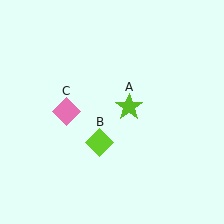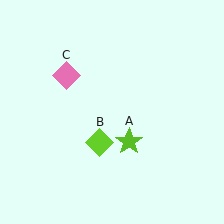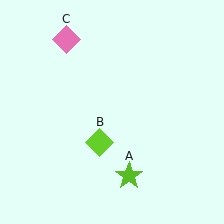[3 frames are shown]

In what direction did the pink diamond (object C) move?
The pink diamond (object C) moved up.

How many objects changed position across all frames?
2 objects changed position: lime star (object A), pink diamond (object C).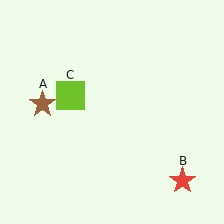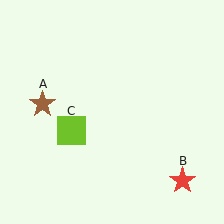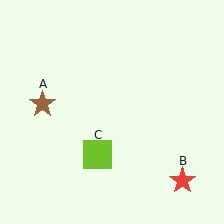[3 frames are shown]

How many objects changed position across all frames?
1 object changed position: lime square (object C).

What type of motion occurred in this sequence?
The lime square (object C) rotated counterclockwise around the center of the scene.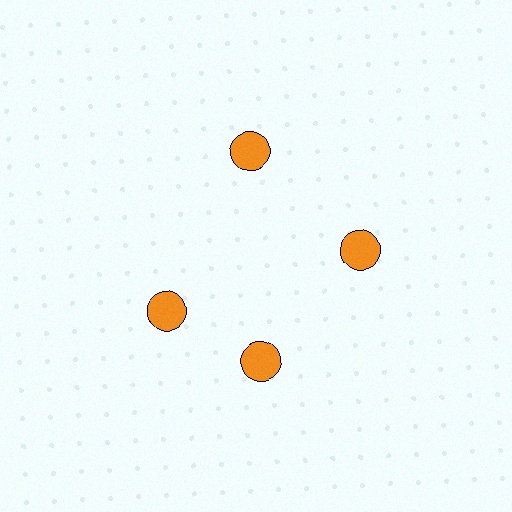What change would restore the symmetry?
The symmetry would be restored by rotating it back into even spacing with its neighbors so that all 4 circles sit at equal angles and equal distance from the center.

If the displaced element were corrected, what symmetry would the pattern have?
It would have 4-fold rotational symmetry — the pattern would map onto itself every 90 degrees.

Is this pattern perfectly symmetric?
No. The 4 orange circles are arranged in a ring, but one element near the 9 o'clock position is rotated out of alignment along the ring, breaking the 4-fold rotational symmetry.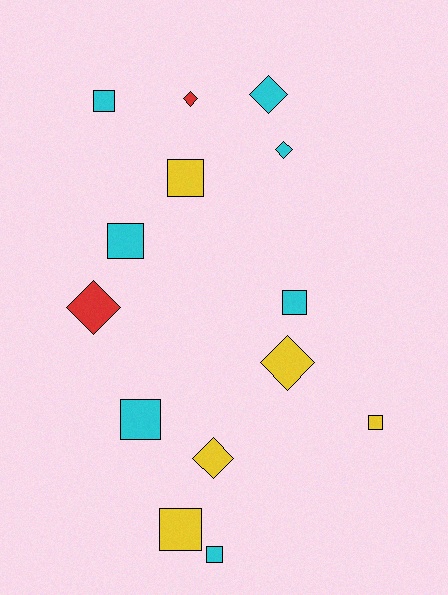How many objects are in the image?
There are 14 objects.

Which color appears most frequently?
Cyan, with 7 objects.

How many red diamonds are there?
There are 2 red diamonds.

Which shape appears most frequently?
Square, with 8 objects.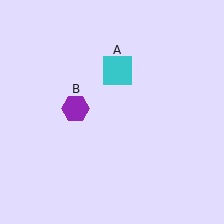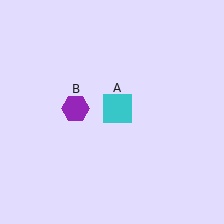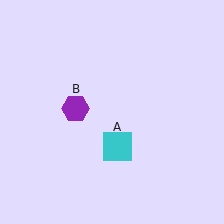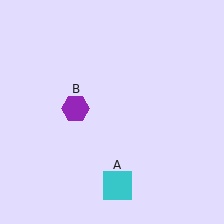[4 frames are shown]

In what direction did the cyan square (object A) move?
The cyan square (object A) moved down.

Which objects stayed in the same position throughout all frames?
Purple hexagon (object B) remained stationary.